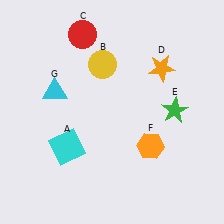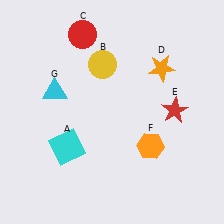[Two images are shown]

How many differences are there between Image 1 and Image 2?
There is 1 difference between the two images.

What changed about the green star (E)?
In Image 1, E is green. In Image 2, it changed to red.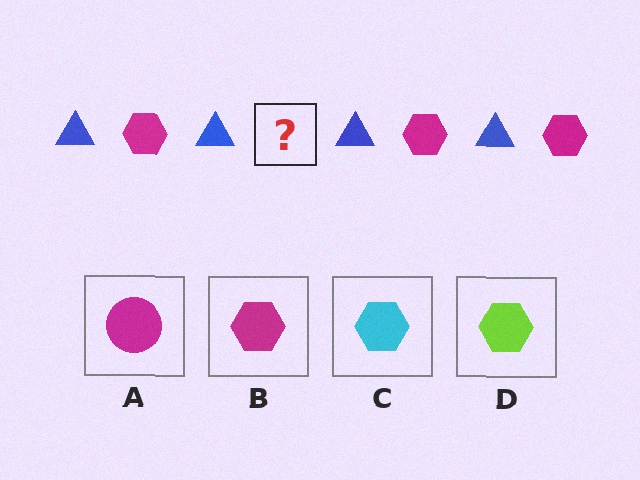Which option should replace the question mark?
Option B.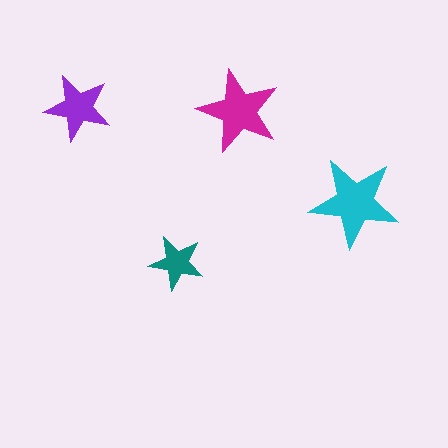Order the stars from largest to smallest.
the cyan one, the magenta one, the purple one, the teal one.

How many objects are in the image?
There are 4 objects in the image.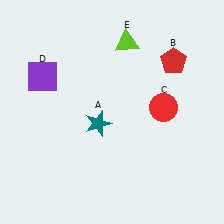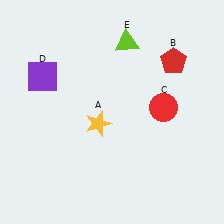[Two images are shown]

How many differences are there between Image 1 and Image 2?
There is 1 difference between the two images.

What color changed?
The star (A) changed from teal in Image 1 to yellow in Image 2.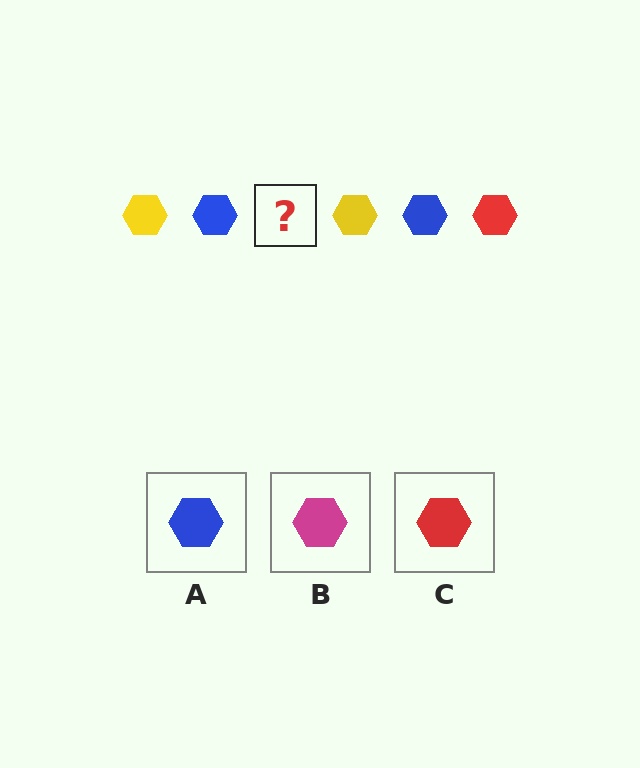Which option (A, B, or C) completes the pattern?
C.